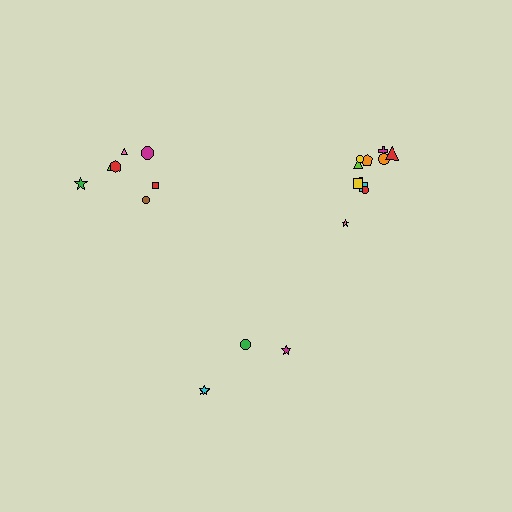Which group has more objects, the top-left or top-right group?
The top-right group.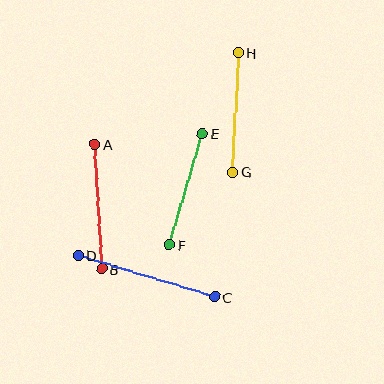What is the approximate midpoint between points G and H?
The midpoint is at approximately (235, 112) pixels.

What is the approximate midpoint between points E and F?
The midpoint is at approximately (186, 189) pixels.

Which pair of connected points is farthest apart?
Points C and D are farthest apart.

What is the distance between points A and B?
The distance is approximately 125 pixels.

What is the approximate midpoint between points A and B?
The midpoint is at approximately (98, 207) pixels.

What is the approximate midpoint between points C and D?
The midpoint is at approximately (147, 276) pixels.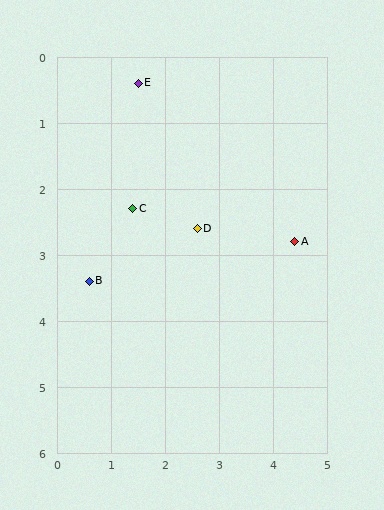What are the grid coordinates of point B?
Point B is at approximately (0.6, 3.4).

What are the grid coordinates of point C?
Point C is at approximately (1.4, 2.3).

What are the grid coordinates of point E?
Point E is at approximately (1.5, 0.4).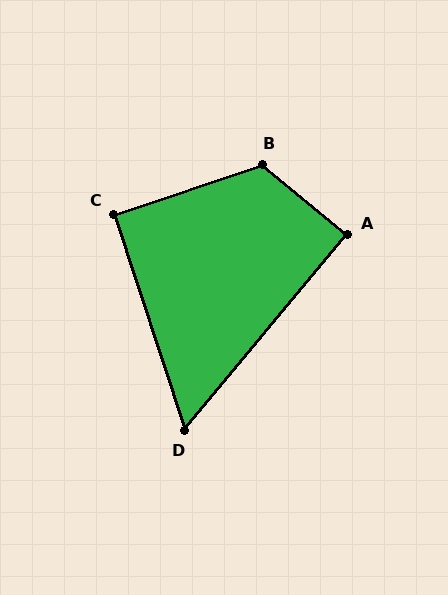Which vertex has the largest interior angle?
B, at approximately 122 degrees.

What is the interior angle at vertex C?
Approximately 90 degrees (approximately right).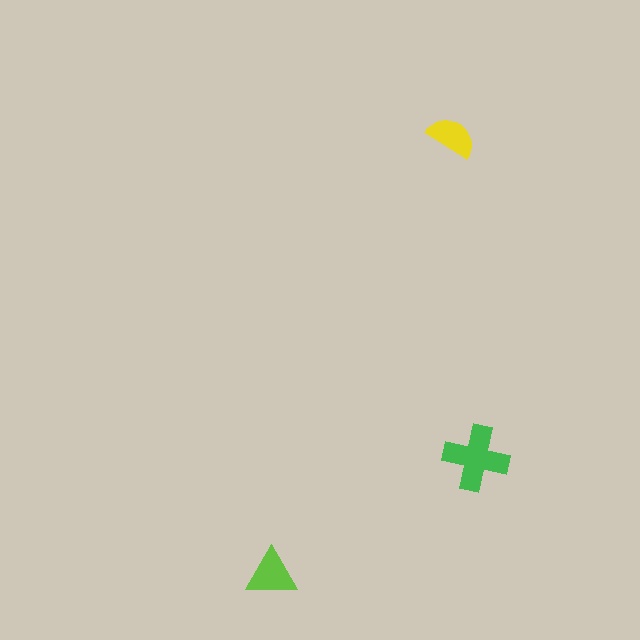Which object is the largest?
The green cross.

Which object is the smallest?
The yellow semicircle.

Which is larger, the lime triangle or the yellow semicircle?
The lime triangle.